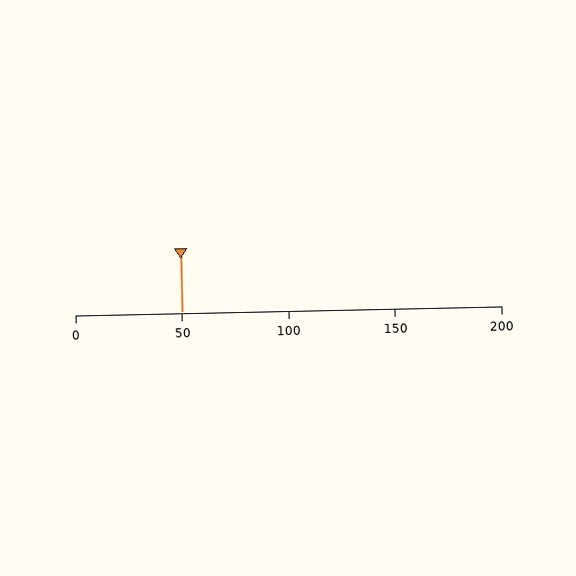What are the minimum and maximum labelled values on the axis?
The axis runs from 0 to 200.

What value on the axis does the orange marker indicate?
The marker indicates approximately 50.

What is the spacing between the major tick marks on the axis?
The major ticks are spaced 50 apart.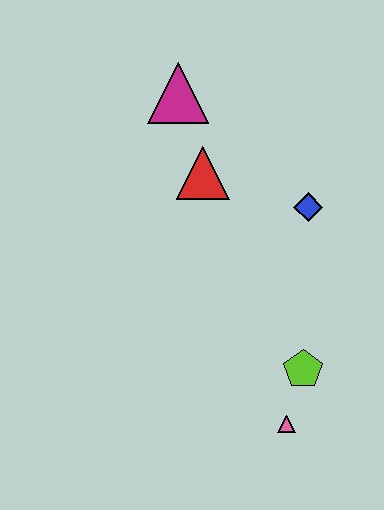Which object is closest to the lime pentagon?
The pink triangle is closest to the lime pentagon.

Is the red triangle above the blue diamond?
Yes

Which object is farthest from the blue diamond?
The pink triangle is farthest from the blue diamond.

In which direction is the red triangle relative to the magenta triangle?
The red triangle is below the magenta triangle.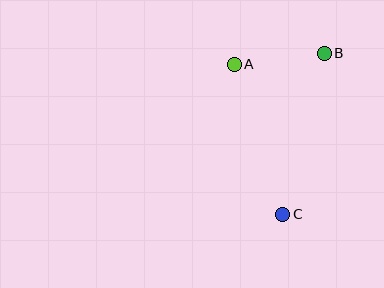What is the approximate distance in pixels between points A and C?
The distance between A and C is approximately 158 pixels.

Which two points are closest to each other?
Points A and B are closest to each other.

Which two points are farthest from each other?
Points B and C are farthest from each other.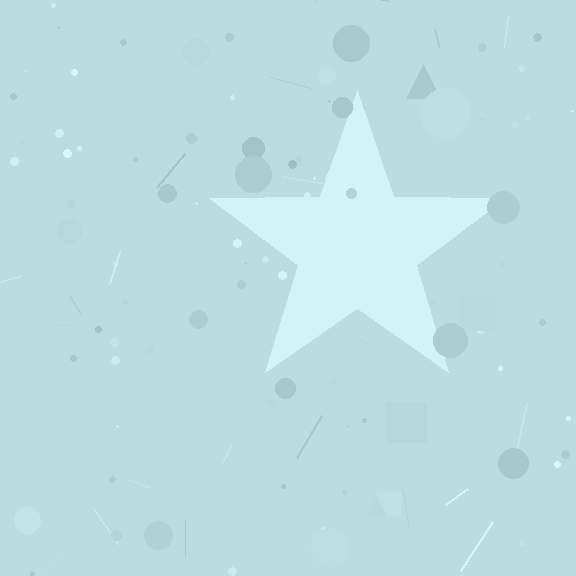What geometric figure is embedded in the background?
A star is embedded in the background.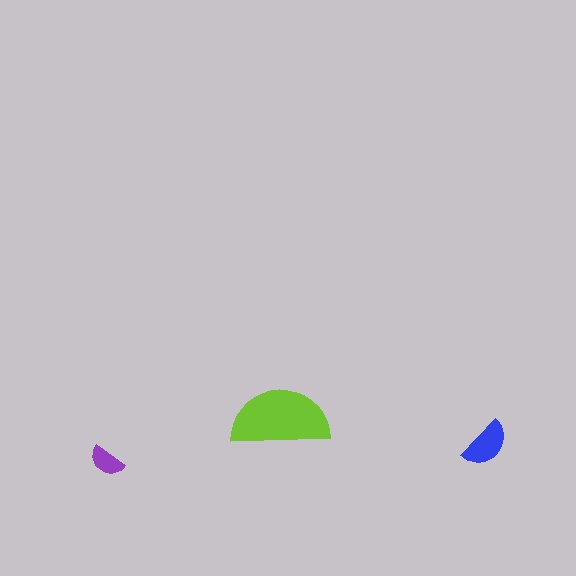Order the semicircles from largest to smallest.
the lime one, the blue one, the purple one.